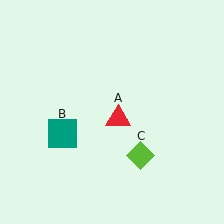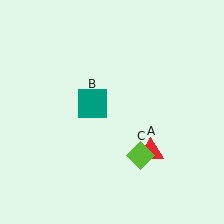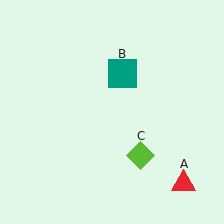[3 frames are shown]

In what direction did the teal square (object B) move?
The teal square (object B) moved up and to the right.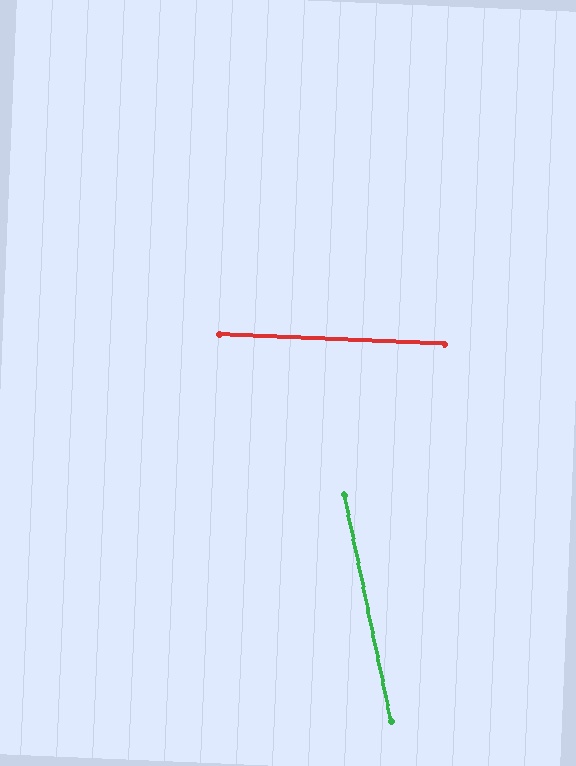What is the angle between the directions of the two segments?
Approximately 76 degrees.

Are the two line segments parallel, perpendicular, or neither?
Neither parallel nor perpendicular — they differ by about 76°.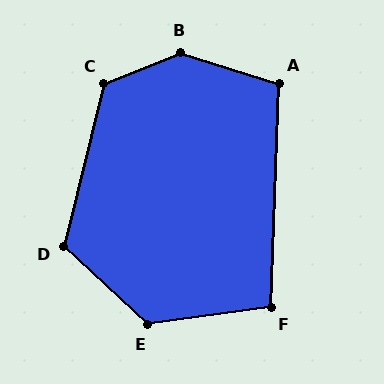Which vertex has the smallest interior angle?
F, at approximately 100 degrees.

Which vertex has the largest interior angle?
B, at approximately 141 degrees.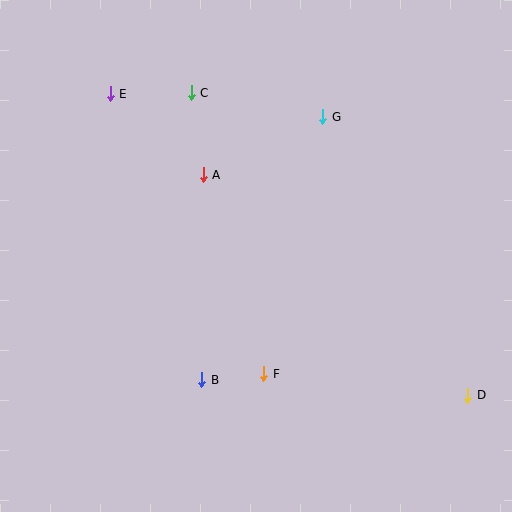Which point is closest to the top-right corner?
Point G is closest to the top-right corner.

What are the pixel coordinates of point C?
Point C is at (191, 93).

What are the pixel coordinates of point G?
Point G is at (323, 117).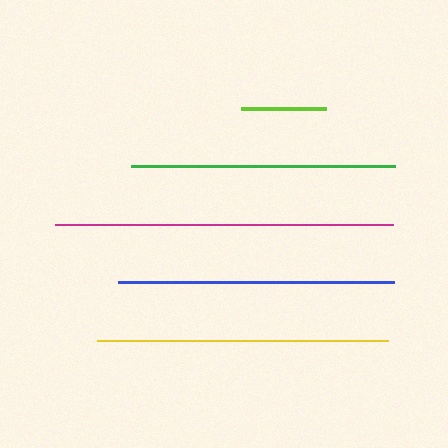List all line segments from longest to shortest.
From longest to shortest: magenta, yellow, blue, green, lime.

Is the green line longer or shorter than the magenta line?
The magenta line is longer than the green line.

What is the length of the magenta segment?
The magenta segment is approximately 339 pixels long.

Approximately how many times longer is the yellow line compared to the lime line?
The yellow line is approximately 3.4 times the length of the lime line.